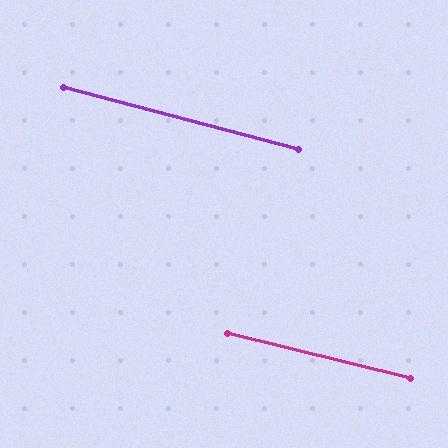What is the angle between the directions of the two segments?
Approximately 1 degree.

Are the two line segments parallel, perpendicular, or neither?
Parallel — their directions differ by only 0.9°.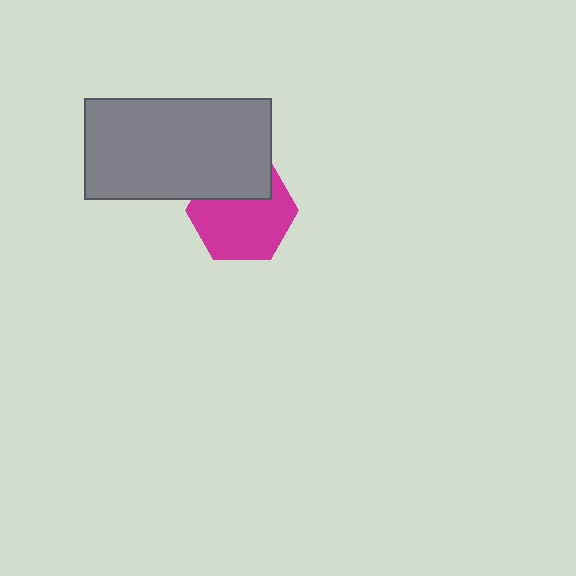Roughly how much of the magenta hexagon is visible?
Most of it is visible (roughly 69%).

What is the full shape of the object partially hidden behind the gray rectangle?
The partially hidden object is a magenta hexagon.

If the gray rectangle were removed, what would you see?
You would see the complete magenta hexagon.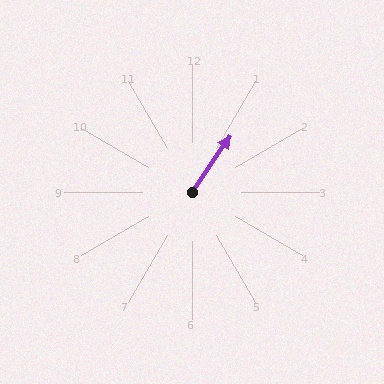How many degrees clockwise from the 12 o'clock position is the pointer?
Approximately 34 degrees.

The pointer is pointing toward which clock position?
Roughly 1 o'clock.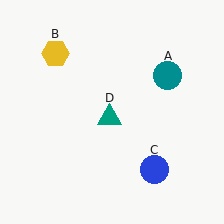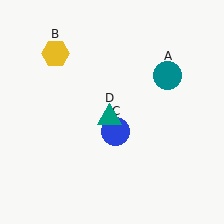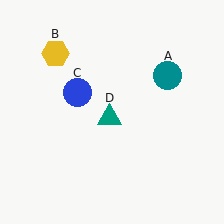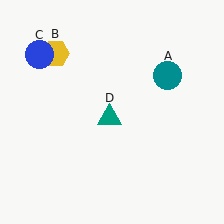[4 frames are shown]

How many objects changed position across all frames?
1 object changed position: blue circle (object C).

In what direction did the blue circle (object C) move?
The blue circle (object C) moved up and to the left.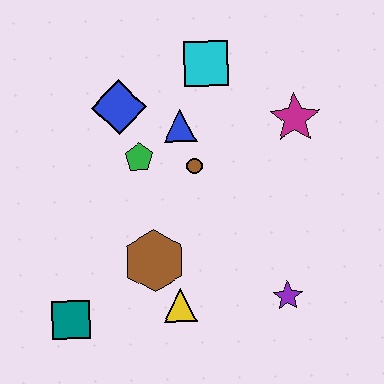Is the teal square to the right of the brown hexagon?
No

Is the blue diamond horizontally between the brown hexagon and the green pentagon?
No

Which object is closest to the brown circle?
The blue triangle is closest to the brown circle.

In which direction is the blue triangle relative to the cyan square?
The blue triangle is below the cyan square.